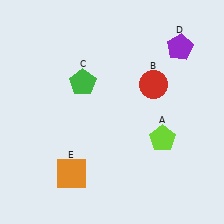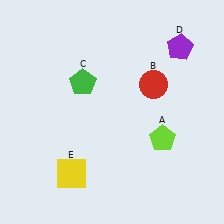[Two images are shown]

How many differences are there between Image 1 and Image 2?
There is 1 difference between the two images.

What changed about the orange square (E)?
In Image 1, E is orange. In Image 2, it changed to yellow.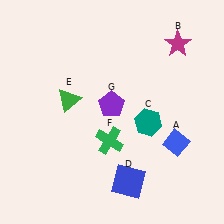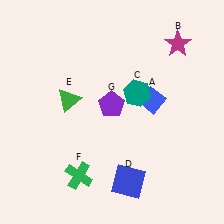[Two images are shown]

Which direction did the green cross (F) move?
The green cross (F) moved down.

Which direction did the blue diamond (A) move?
The blue diamond (A) moved up.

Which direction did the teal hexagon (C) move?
The teal hexagon (C) moved up.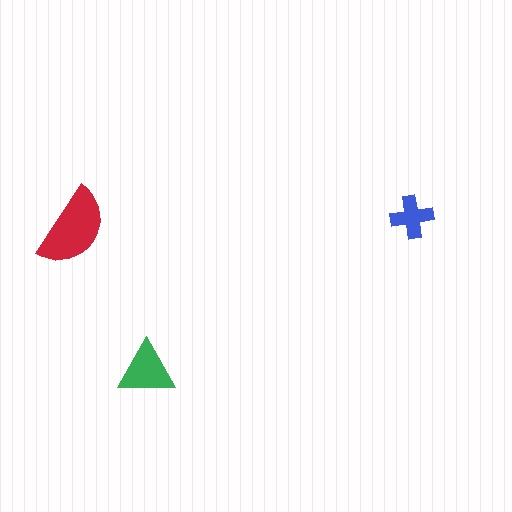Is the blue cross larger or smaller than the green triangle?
Smaller.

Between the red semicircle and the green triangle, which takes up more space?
The red semicircle.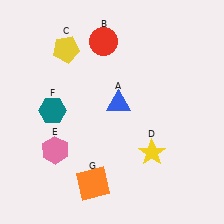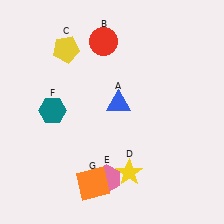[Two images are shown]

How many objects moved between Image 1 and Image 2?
2 objects moved between the two images.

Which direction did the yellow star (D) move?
The yellow star (D) moved left.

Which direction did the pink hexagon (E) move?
The pink hexagon (E) moved right.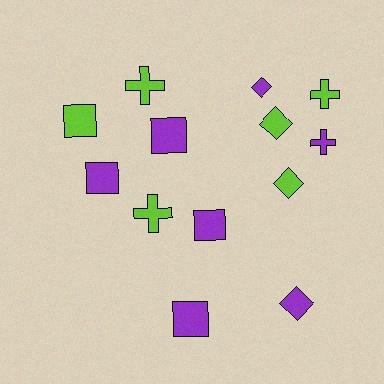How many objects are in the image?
There are 13 objects.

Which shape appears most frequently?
Square, with 5 objects.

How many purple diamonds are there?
There are 2 purple diamonds.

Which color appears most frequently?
Purple, with 7 objects.